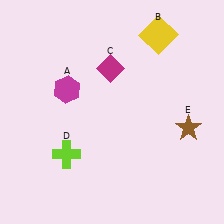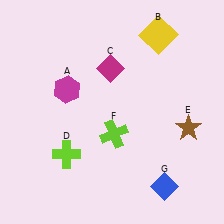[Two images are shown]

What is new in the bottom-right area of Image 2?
A lime cross (F) was added in the bottom-right area of Image 2.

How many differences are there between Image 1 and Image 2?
There are 2 differences between the two images.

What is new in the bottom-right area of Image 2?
A blue diamond (G) was added in the bottom-right area of Image 2.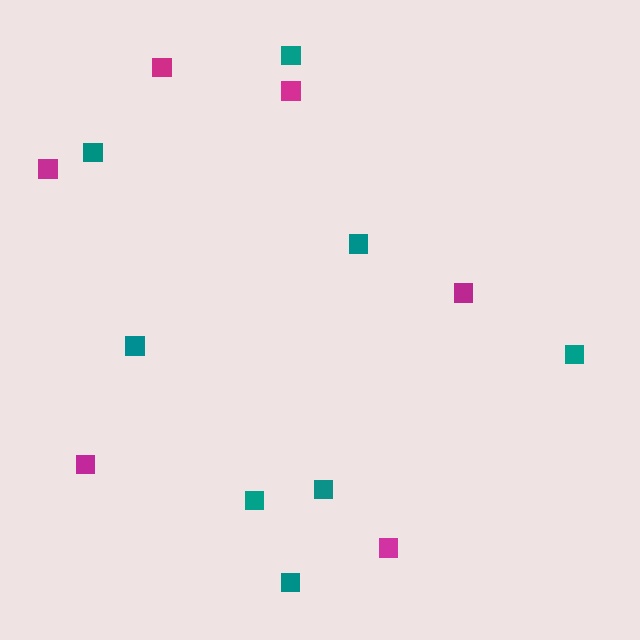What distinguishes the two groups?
There are 2 groups: one group of teal squares (8) and one group of magenta squares (6).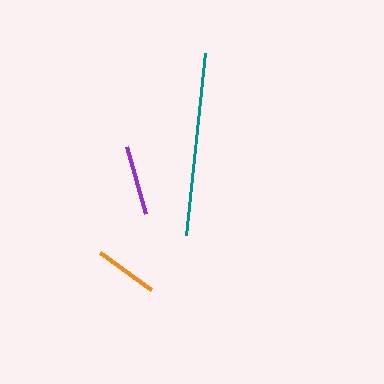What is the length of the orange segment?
The orange segment is approximately 62 pixels long.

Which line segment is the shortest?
The orange line is the shortest at approximately 62 pixels.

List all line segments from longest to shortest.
From longest to shortest: teal, purple, orange.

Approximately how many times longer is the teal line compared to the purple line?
The teal line is approximately 2.6 times the length of the purple line.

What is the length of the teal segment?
The teal segment is approximately 182 pixels long.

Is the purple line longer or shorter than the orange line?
The purple line is longer than the orange line.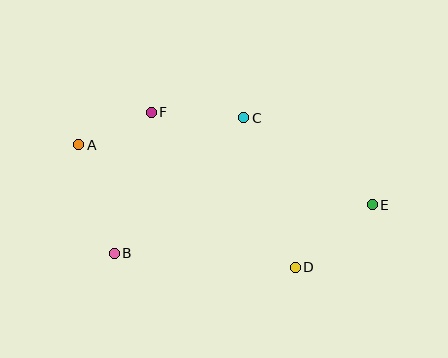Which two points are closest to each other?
Points A and F are closest to each other.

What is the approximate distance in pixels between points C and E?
The distance between C and E is approximately 155 pixels.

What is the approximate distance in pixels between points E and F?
The distance between E and F is approximately 240 pixels.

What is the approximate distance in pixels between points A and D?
The distance between A and D is approximately 249 pixels.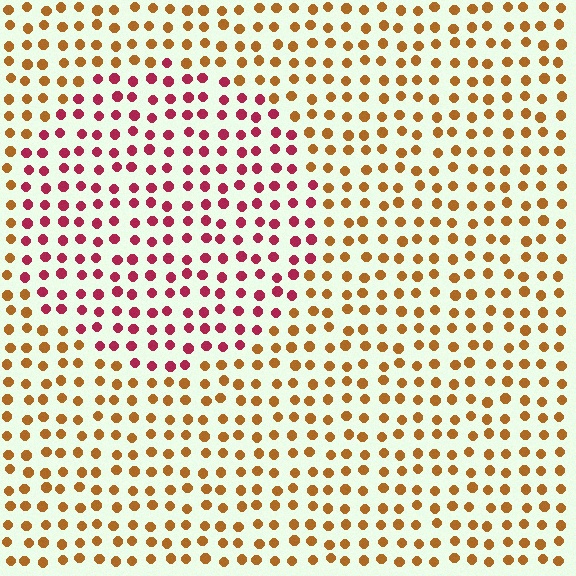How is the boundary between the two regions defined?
The boundary is defined purely by a slight shift in hue (about 50 degrees). Spacing, size, and orientation are identical on both sides.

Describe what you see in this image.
The image is filled with small brown elements in a uniform arrangement. A circle-shaped region is visible where the elements are tinted to a slightly different hue, forming a subtle color boundary.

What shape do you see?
I see a circle.